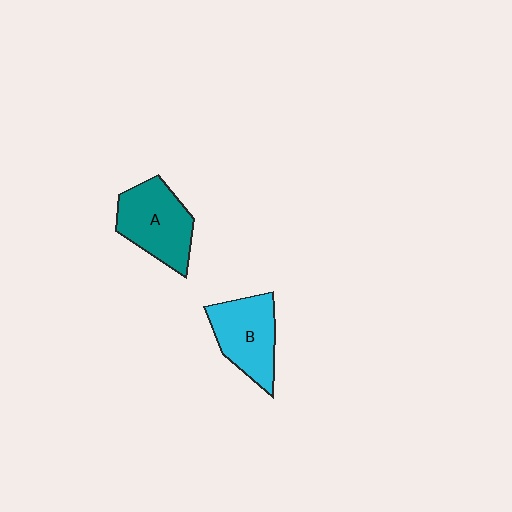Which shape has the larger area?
Shape A (teal).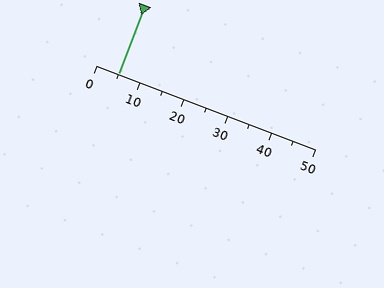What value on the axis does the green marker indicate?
The marker indicates approximately 5.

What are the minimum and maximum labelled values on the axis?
The axis runs from 0 to 50.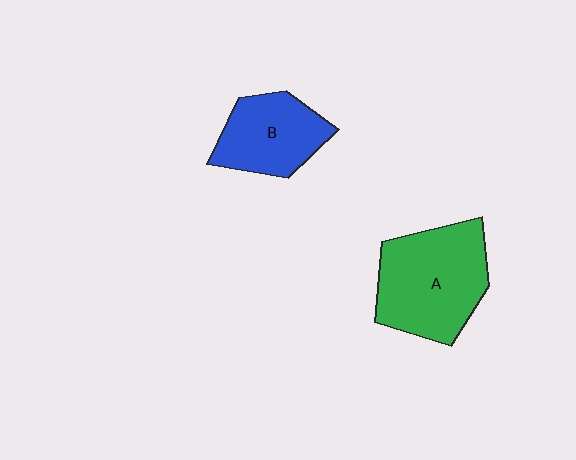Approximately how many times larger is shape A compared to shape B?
Approximately 1.5 times.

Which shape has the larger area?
Shape A (green).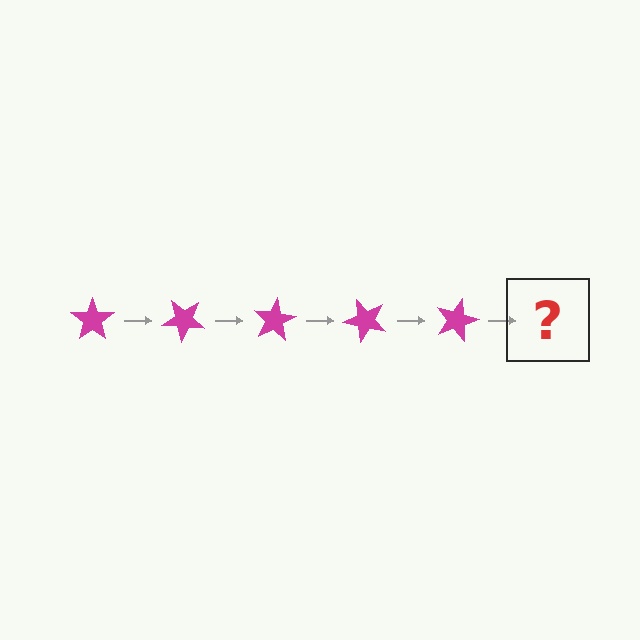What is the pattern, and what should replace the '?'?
The pattern is that the star rotates 40 degrees each step. The '?' should be a magenta star rotated 200 degrees.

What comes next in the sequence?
The next element should be a magenta star rotated 200 degrees.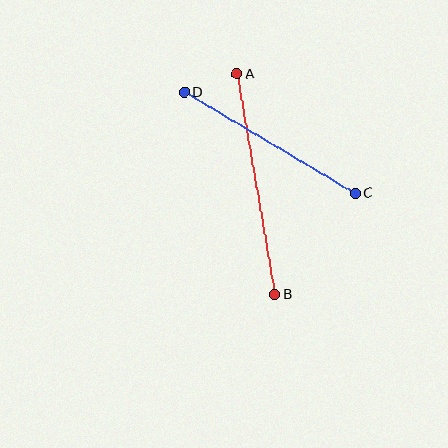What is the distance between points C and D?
The distance is approximately 198 pixels.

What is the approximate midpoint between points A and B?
The midpoint is at approximately (256, 184) pixels.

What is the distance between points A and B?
The distance is approximately 224 pixels.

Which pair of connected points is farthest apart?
Points A and B are farthest apart.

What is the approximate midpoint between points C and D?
The midpoint is at approximately (270, 143) pixels.